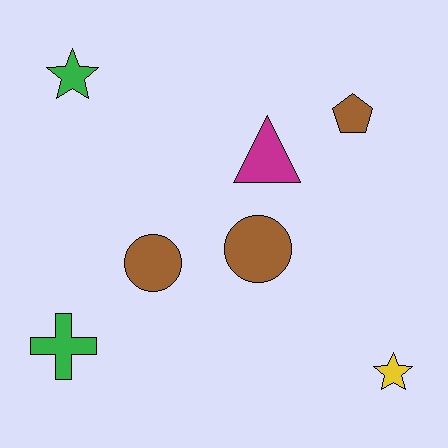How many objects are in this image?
There are 7 objects.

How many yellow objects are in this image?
There is 1 yellow object.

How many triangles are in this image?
There is 1 triangle.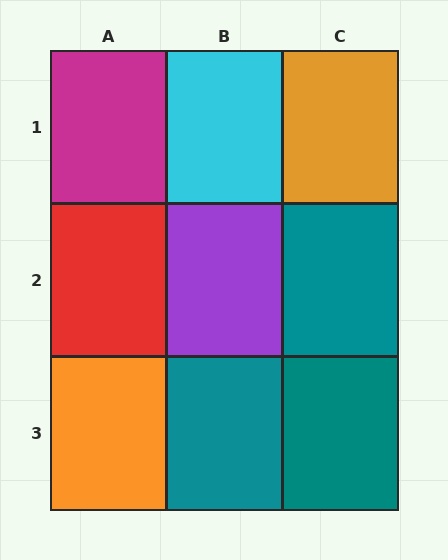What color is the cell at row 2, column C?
Teal.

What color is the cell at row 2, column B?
Purple.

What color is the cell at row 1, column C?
Orange.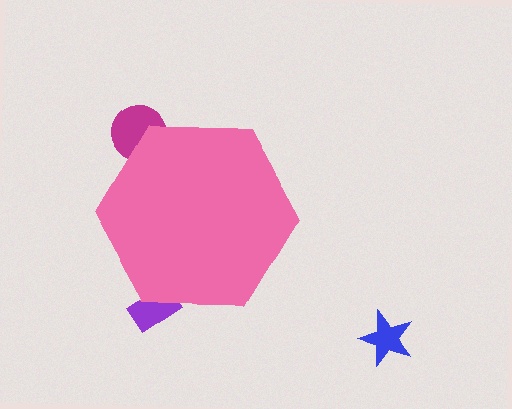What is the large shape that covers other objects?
A pink hexagon.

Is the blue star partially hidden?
No, the blue star is fully visible.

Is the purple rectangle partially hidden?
Yes, the purple rectangle is partially hidden behind the pink hexagon.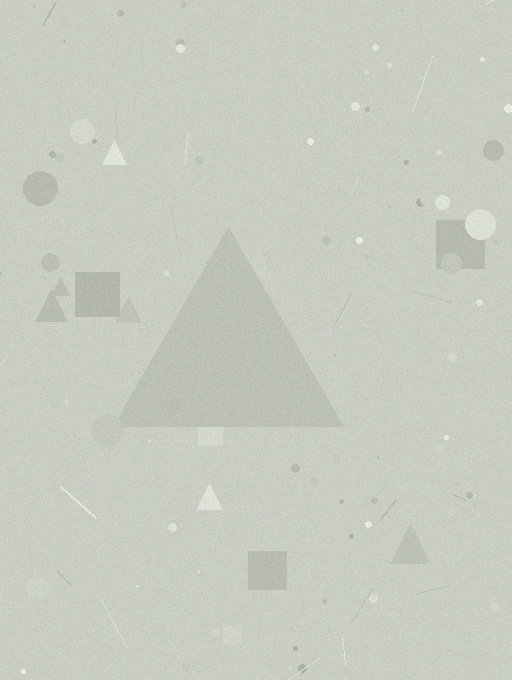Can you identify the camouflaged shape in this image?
The camouflaged shape is a triangle.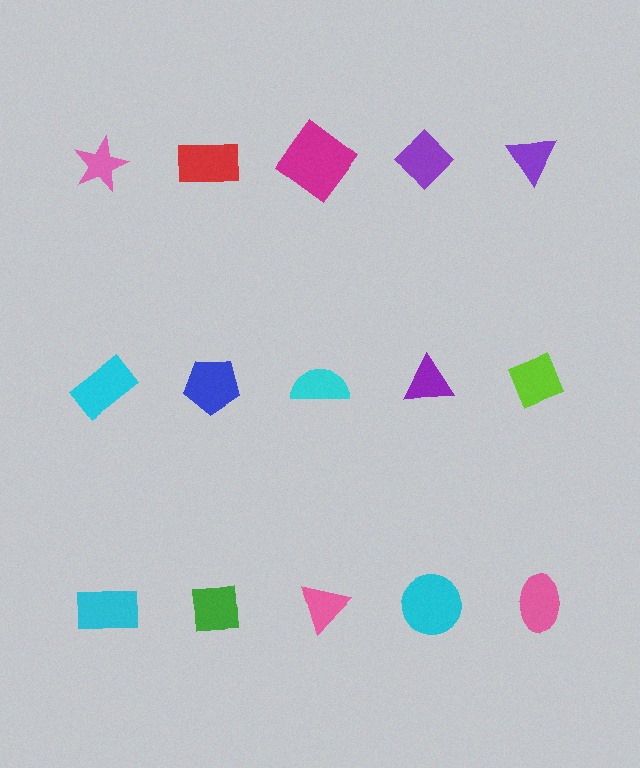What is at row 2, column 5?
A lime diamond.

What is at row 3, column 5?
A pink ellipse.